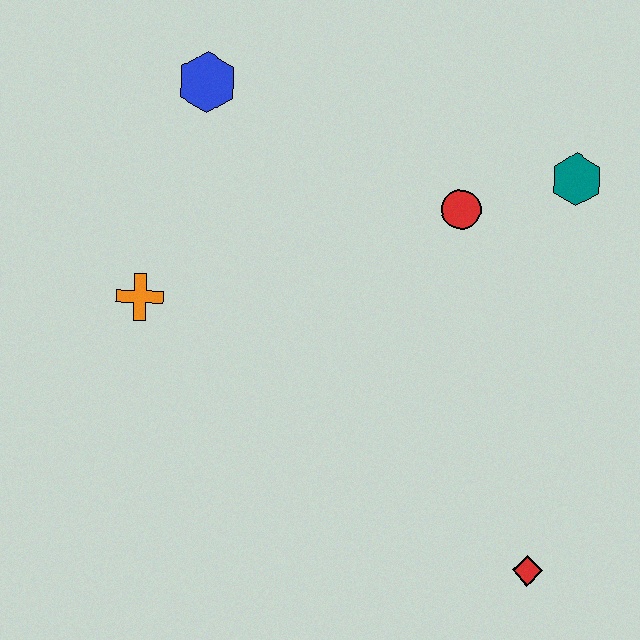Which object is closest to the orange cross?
The blue hexagon is closest to the orange cross.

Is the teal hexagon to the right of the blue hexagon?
Yes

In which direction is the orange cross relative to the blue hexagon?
The orange cross is below the blue hexagon.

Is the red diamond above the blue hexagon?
No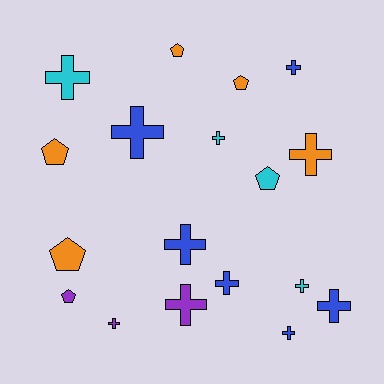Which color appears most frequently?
Blue, with 6 objects.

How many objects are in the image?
There are 18 objects.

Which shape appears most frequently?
Cross, with 12 objects.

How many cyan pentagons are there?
There is 1 cyan pentagon.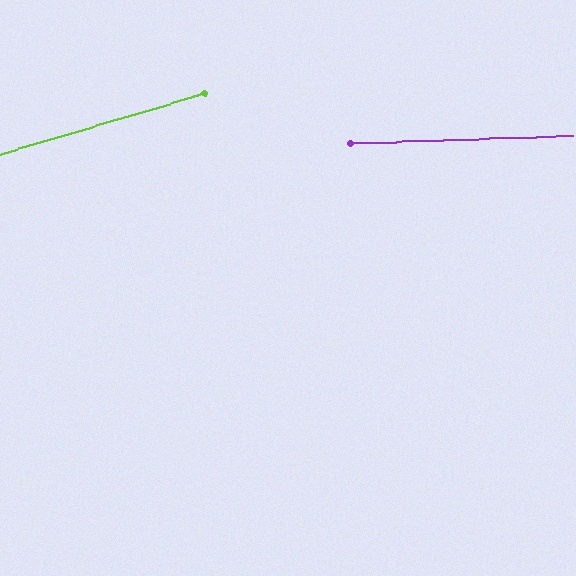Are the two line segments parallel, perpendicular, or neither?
Neither parallel nor perpendicular — they differ by about 15°.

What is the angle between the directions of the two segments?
Approximately 15 degrees.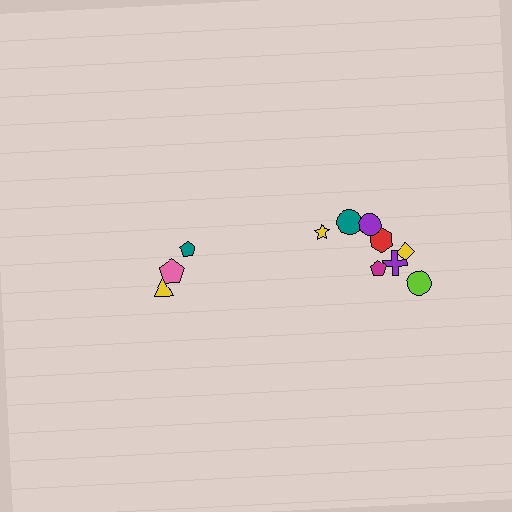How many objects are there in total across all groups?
There are 11 objects.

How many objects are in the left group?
There are 3 objects.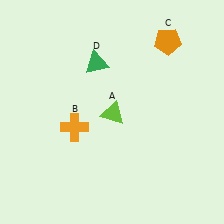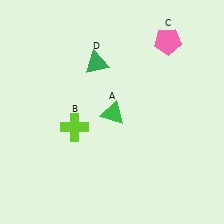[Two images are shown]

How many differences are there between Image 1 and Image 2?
There are 3 differences between the two images.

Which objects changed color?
A changed from lime to green. B changed from orange to lime. C changed from orange to pink.